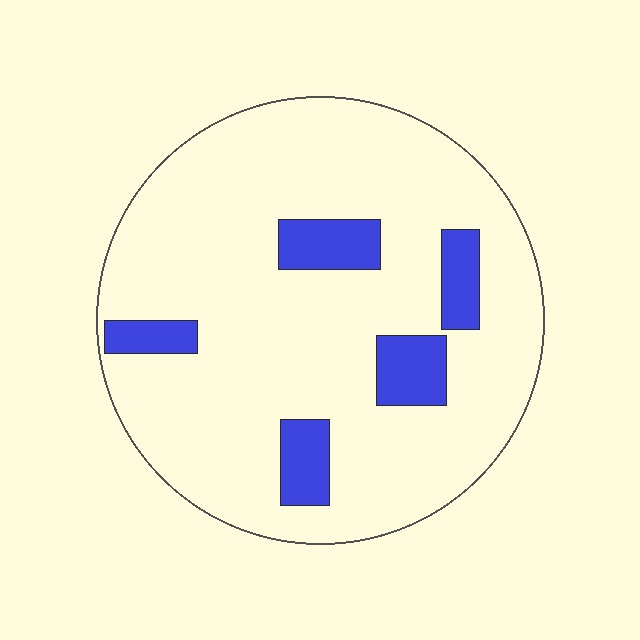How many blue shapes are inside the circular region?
5.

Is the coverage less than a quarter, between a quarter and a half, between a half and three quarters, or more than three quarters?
Less than a quarter.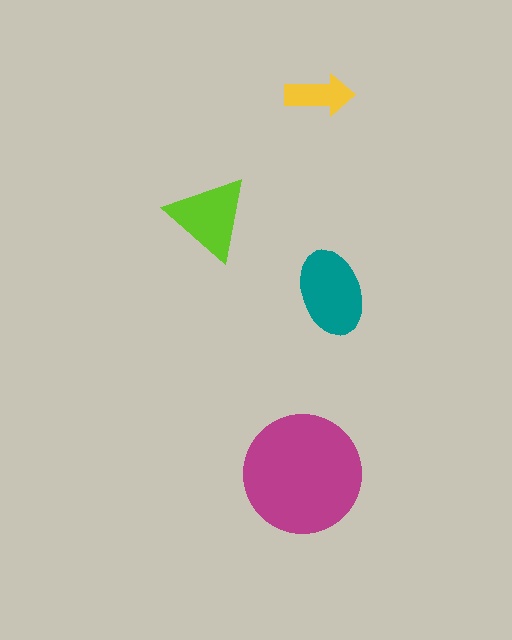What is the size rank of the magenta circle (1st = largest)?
1st.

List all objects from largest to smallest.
The magenta circle, the teal ellipse, the lime triangle, the yellow arrow.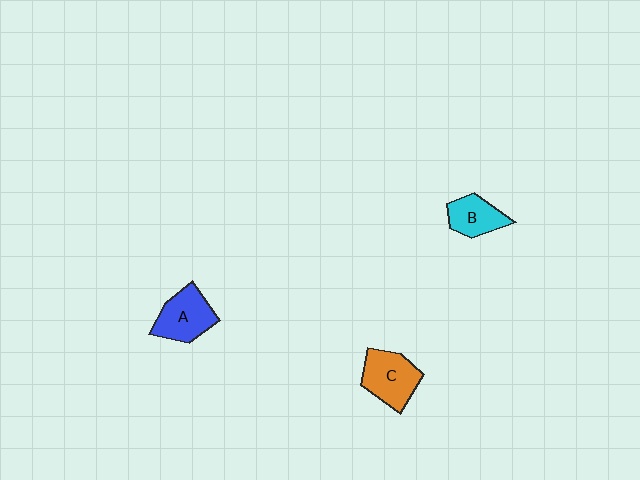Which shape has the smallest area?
Shape B (cyan).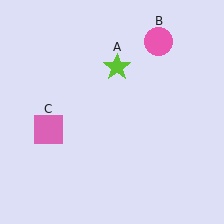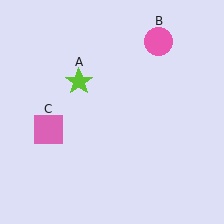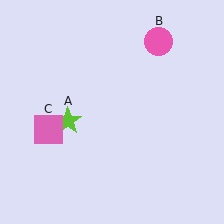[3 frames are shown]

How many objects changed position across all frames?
1 object changed position: lime star (object A).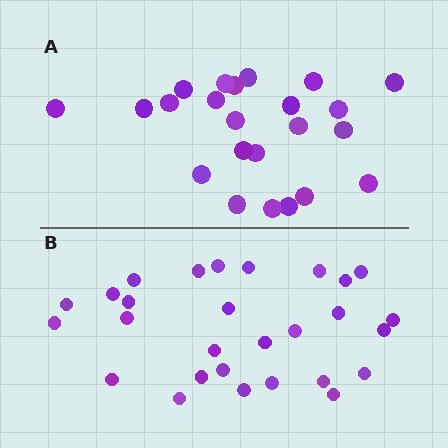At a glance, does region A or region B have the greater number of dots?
Region B (the bottom region) has more dots.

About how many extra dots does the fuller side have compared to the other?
Region B has about 5 more dots than region A.